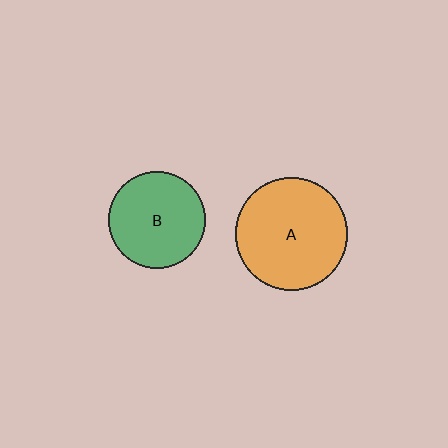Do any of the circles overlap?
No, none of the circles overlap.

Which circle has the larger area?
Circle A (orange).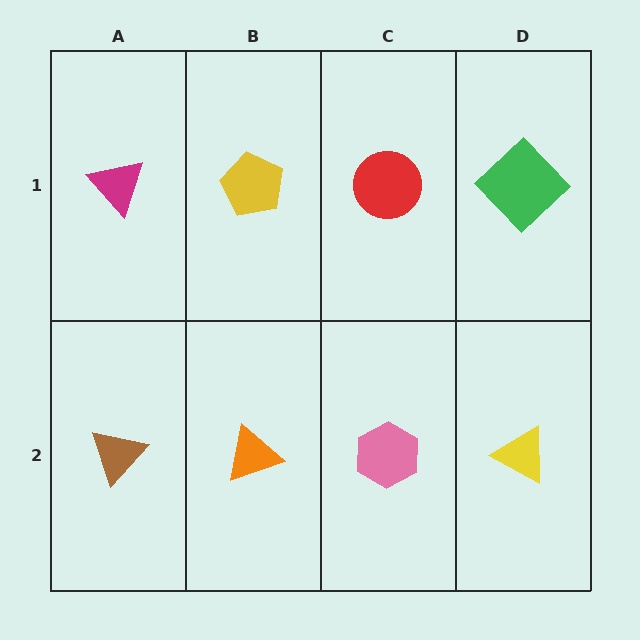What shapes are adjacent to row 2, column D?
A green diamond (row 1, column D), a pink hexagon (row 2, column C).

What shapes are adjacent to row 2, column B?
A yellow pentagon (row 1, column B), a brown triangle (row 2, column A), a pink hexagon (row 2, column C).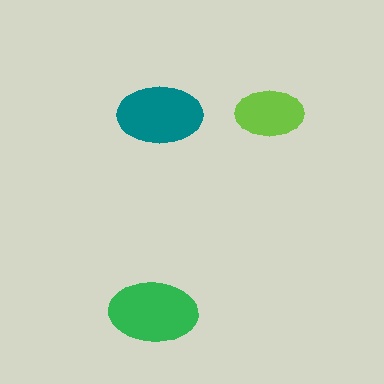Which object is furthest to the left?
The green ellipse is leftmost.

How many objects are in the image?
There are 3 objects in the image.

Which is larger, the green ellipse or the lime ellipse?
The green one.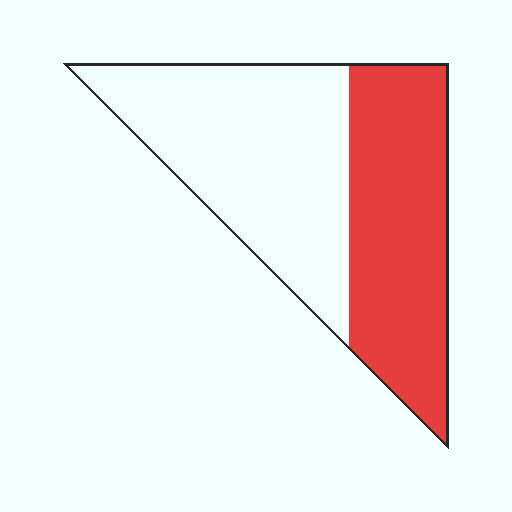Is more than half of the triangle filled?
No.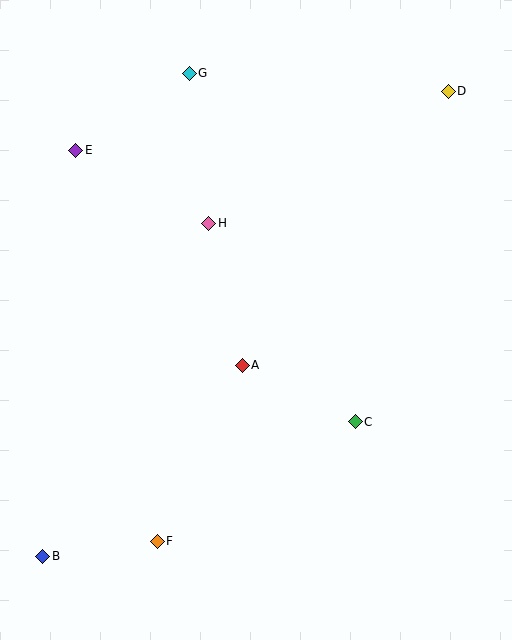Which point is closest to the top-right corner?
Point D is closest to the top-right corner.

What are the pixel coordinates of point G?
Point G is at (189, 73).